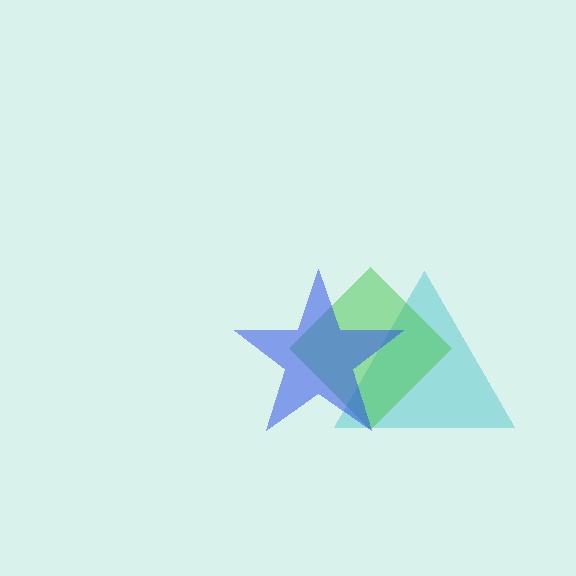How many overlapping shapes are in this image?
There are 3 overlapping shapes in the image.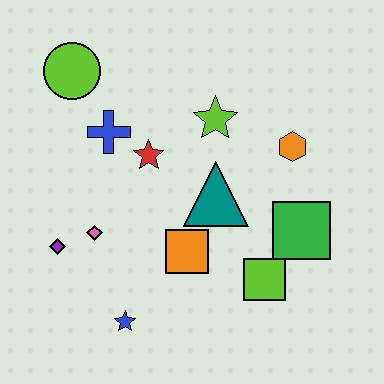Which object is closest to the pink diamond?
The purple diamond is closest to the pink diamond.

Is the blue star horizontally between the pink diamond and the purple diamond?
No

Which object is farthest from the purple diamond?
The orange hexagon is farthest from the purple diamond.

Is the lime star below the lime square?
No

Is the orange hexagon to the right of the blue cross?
Yes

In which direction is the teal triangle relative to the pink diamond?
The teal triangle is to the right of the pink diamond.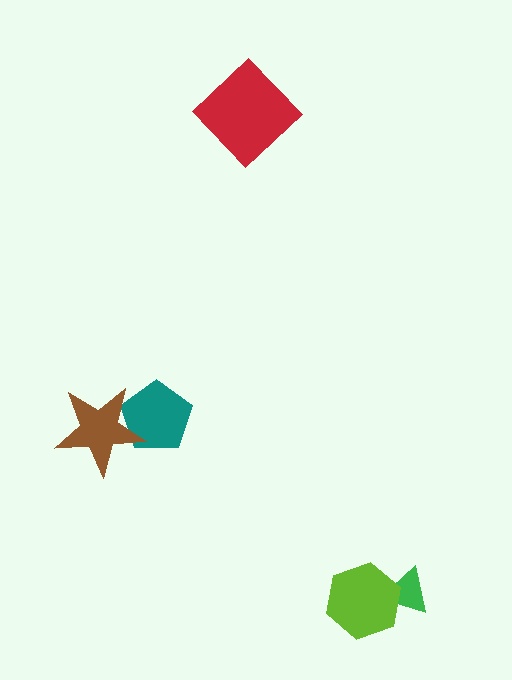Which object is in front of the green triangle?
The lime hexagon is in front of the green triangle.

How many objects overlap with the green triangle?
1 object overlaps with the green triangle.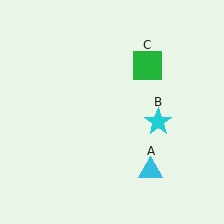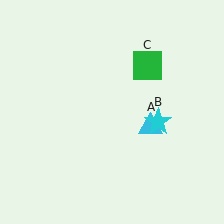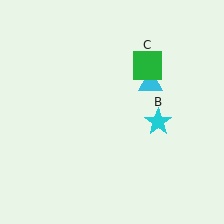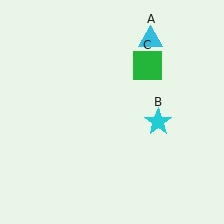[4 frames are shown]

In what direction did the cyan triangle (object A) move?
The cyan triangle (object A) moved up.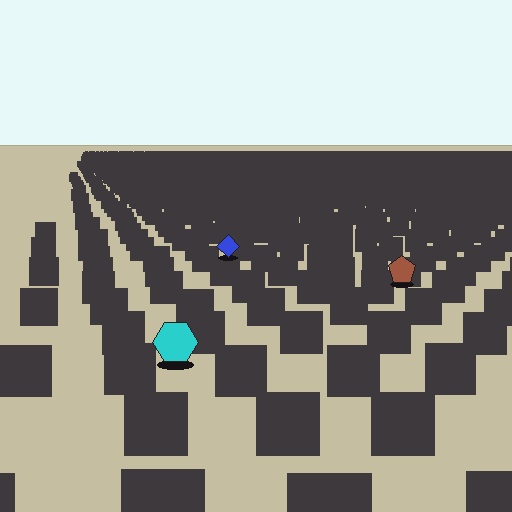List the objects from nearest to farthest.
From nearest to farthest: the cyan hexagon, the brown pentagon, the blue diamond.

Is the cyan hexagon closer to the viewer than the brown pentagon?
Yes. The cyan hexagon is closer — you can tell from the texture gradient: the ground texture is coarser near it.